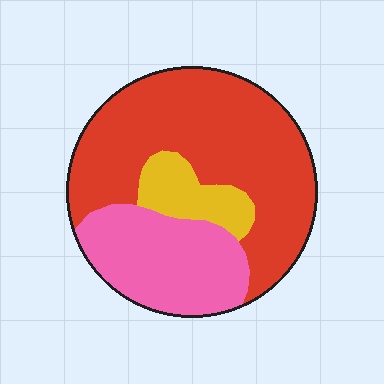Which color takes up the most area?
Red, at roughly 60%.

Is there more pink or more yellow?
Pink.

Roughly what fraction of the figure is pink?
Pink covers about 30% of the figure.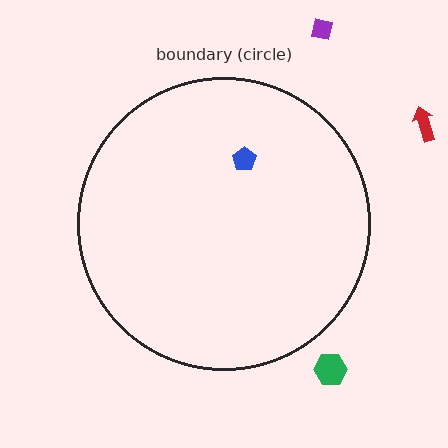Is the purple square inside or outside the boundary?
Outside.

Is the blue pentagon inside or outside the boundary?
Inside.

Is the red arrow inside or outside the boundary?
Outside.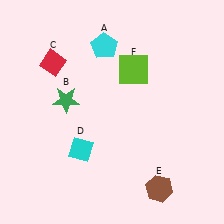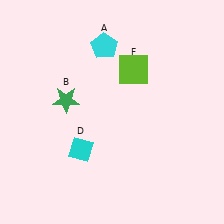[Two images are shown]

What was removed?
The brown hexagon (E), the red diamond (C) were removed in Image 2.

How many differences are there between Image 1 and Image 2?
There are 2 differences between the two images.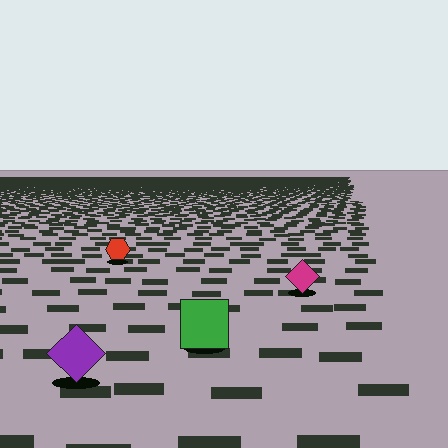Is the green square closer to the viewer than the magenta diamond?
Yes. The green square is closer — you can tell from the texture gradient: the ground texture is coarser near it.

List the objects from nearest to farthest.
From nearest to farthest: the purple diamond, the green square, the magenta diamond, the red hexagon.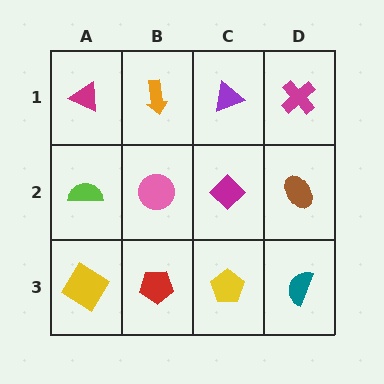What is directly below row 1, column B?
A pink circle.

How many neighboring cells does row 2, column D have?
3.